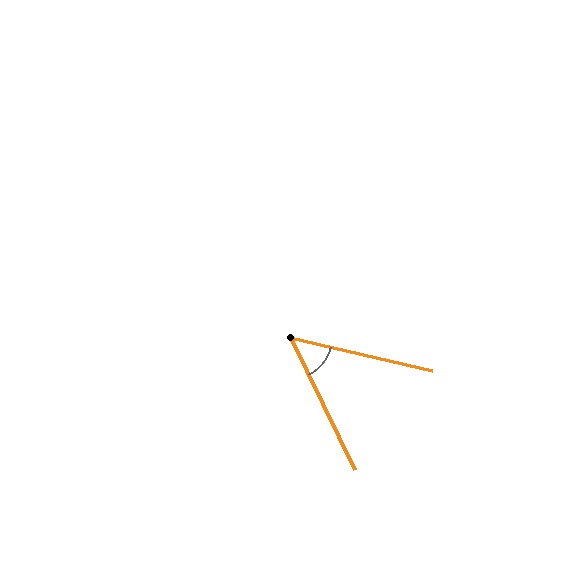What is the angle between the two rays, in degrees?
Approximately 51 degrees.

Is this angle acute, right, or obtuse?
It is acute.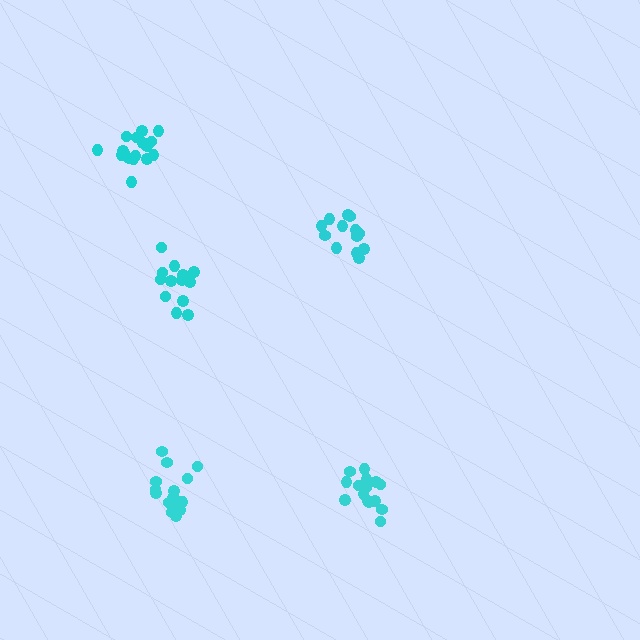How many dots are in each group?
Group 1: 18 dots, Group 2: 16 dots, Group 3: 15 dots, Group 4: 14 dots, Group 5: 17 dots (80 total).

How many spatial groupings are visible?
There are 5 spatial groupings.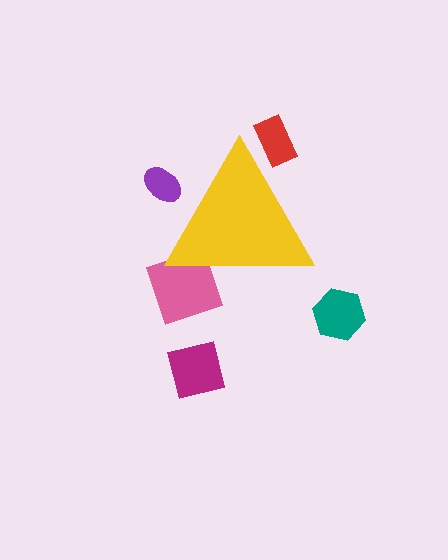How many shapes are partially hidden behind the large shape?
3 shapes are partially hidden.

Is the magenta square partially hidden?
No, the magenta square is fully visible.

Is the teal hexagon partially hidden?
No, the teal hexagon is fully visible.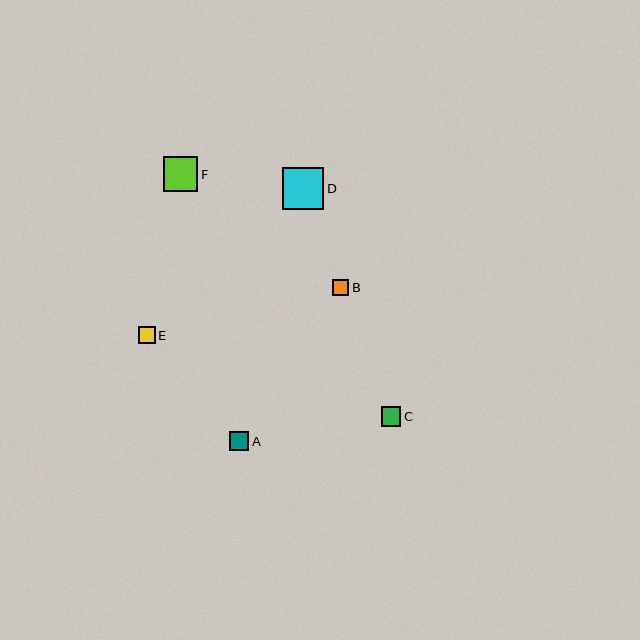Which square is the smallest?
Square B is the smallest with a size of approximately 16 pixels.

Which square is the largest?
Square D is the largest with a size of approximately 41 pixels.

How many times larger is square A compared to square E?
Square A is approximately 1.2 times the size of square E.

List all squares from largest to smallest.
From largest to smallest: D, F, C, A, E, B.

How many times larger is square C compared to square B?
Square C is approximately 1.2 times the size of square B.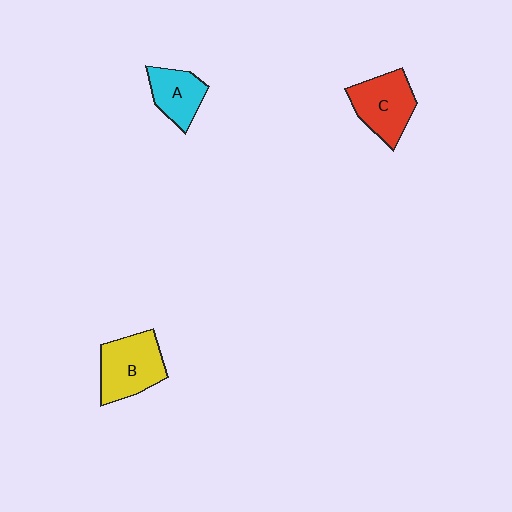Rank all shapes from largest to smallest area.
From largest to smallest: B (yellow), C (red), A (cyan).